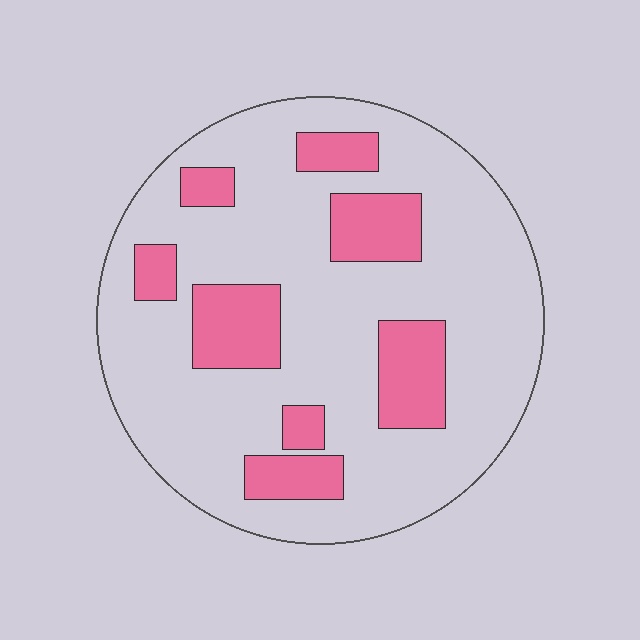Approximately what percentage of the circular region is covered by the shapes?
Approximately 25%.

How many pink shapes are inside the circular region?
8.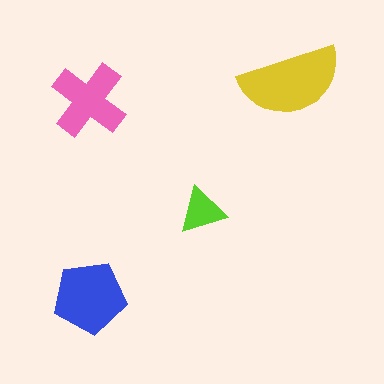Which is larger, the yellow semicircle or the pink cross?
The yellow semicircle.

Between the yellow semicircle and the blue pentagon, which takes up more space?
The yellow semicircle.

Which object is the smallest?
The lime triangle.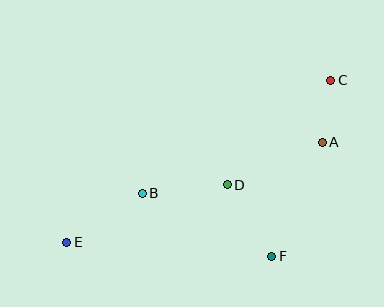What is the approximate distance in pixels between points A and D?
The distance between A and D is approximately 104 pixels.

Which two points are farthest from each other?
Points C and E are farthest from each other.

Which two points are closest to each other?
Points A and C are closest to each other.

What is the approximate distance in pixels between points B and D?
The distance between B and D is approximately 85 pixels.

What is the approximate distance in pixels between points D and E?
The distance between D and E is approximately 170 pixels.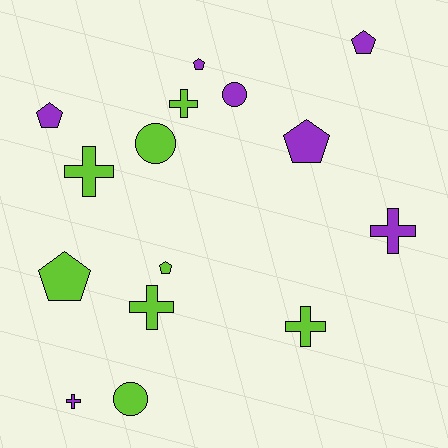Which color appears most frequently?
Lime, with 8 objects.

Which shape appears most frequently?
Cross, with 6 objects.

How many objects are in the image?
There are 15 objects.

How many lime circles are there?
There are 2 lime circles.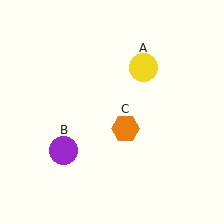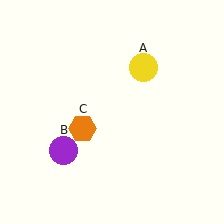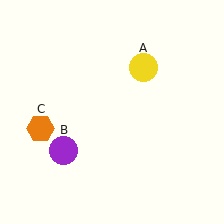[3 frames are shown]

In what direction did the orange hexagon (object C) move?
The orange hexagon (object C) moved left.